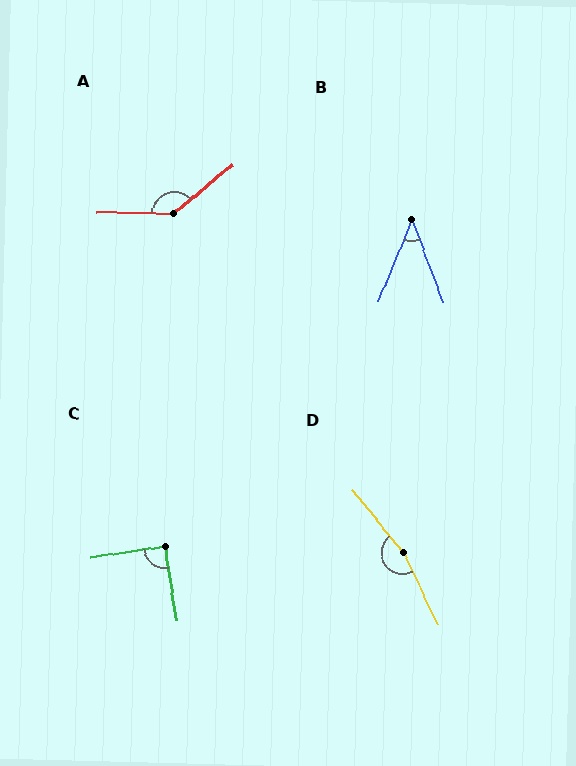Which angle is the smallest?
B, at approximately 43 degrees.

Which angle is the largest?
D, at approximately 167 degrees.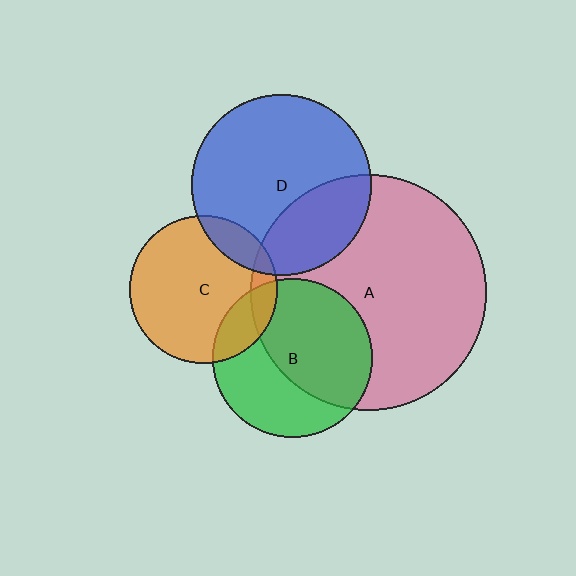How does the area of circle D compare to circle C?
Approximately 1.5 times.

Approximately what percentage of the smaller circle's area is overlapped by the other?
Approximately 15%.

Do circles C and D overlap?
Yes.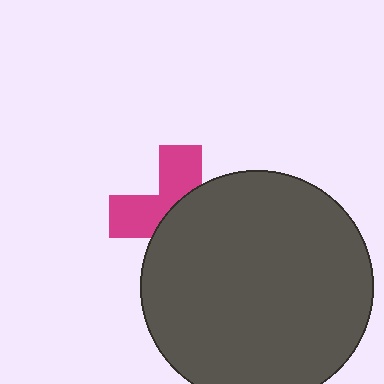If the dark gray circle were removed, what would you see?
You would see the complete magenta cross.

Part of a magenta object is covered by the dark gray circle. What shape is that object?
It is a cross.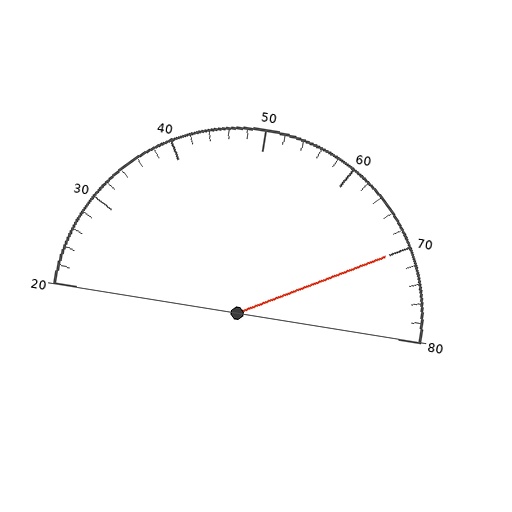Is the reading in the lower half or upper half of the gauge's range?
The reading is in the upper half of the range (20 to 80).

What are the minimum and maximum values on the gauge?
The gauge ranges from 20 to 80.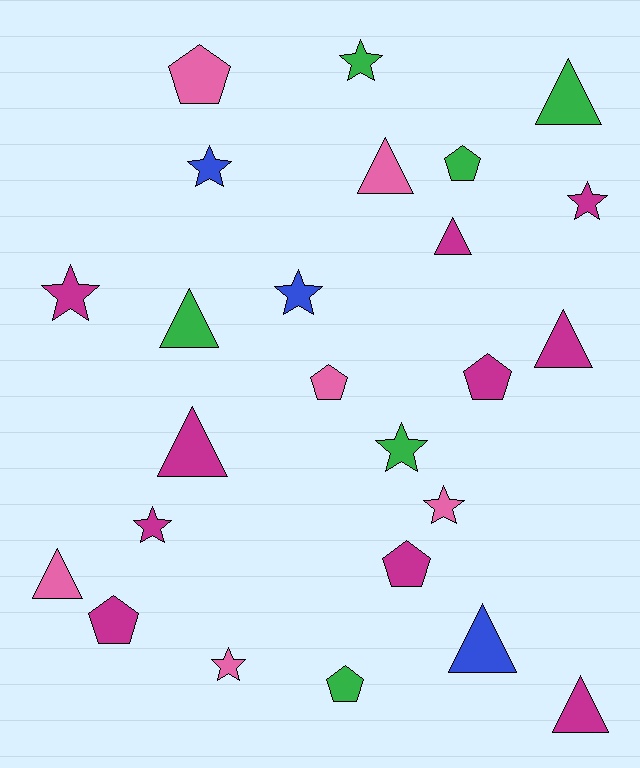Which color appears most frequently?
Magenta, with 10 objects.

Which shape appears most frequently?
Star, with 9 objects.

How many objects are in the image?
There are 25 objects.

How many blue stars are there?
There are 2 blue stars.